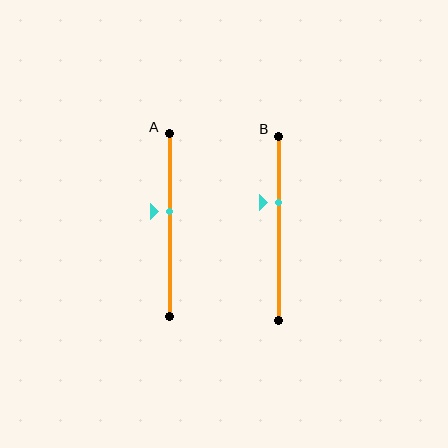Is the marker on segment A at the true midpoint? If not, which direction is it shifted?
No, the marker on segment A is shifted upward by about 8% of the segment length.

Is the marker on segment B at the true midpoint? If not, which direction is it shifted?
No, the marker on segment B is shifted upward by about 14% of the segment length.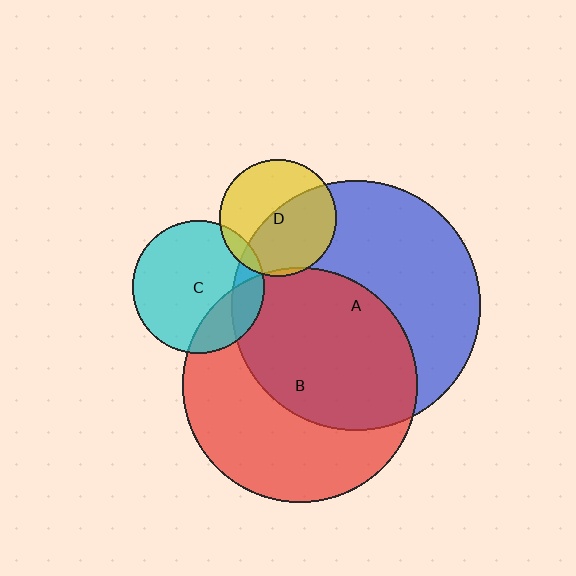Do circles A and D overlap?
Yes.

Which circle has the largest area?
Circle A (blue).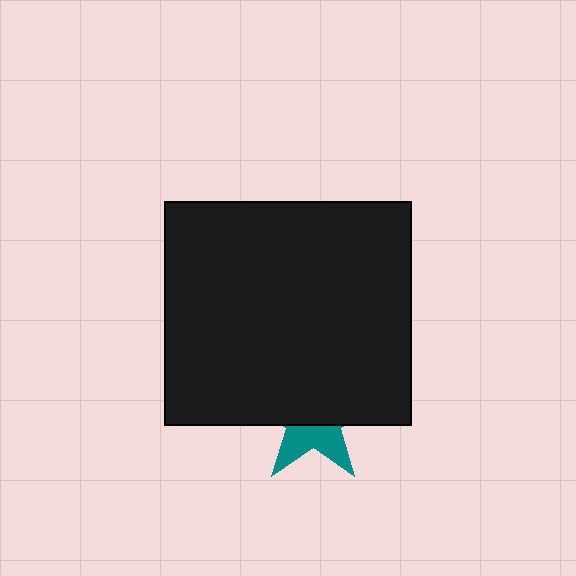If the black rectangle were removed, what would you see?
You would see the complete teal star.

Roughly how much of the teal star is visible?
A small part of it is visible (roughly 39%).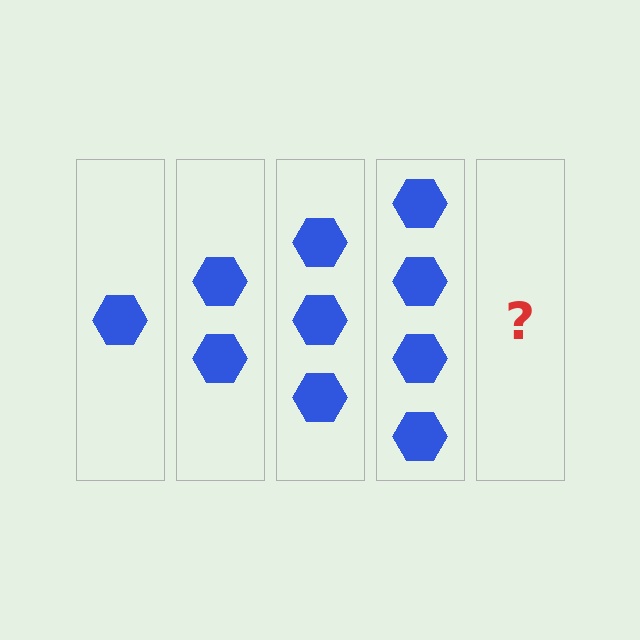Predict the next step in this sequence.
The next step is 5 hexagons.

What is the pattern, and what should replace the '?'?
The pattern is that each step adds one more hexagon. The '?' should be 5 hexagons.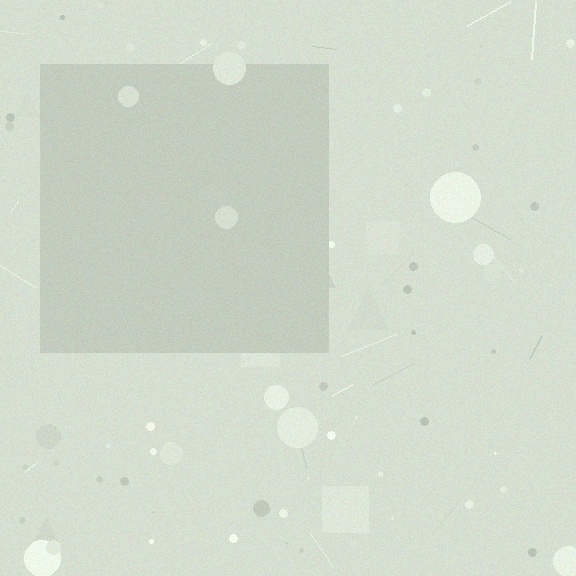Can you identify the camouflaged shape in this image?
The camouflaged shape is a square.